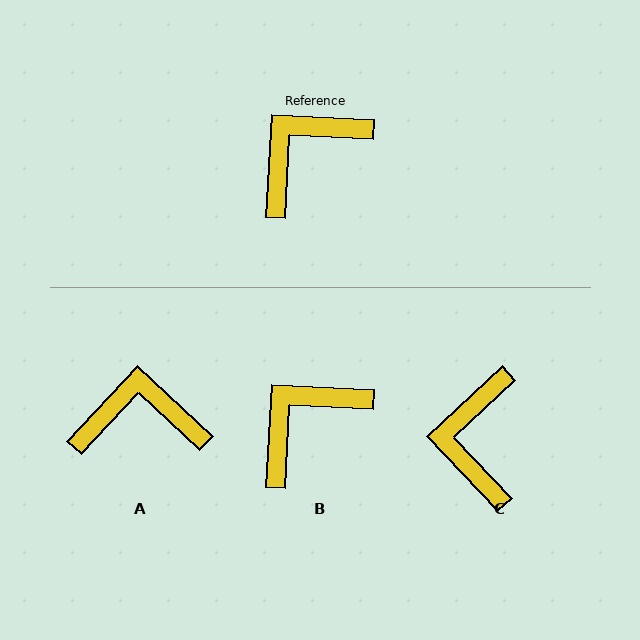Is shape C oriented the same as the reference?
No, it is off by about 46 degrees.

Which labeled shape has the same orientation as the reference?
B.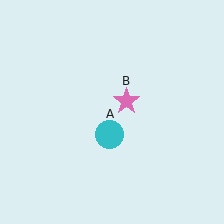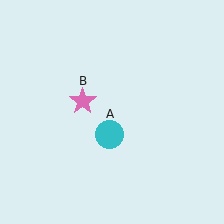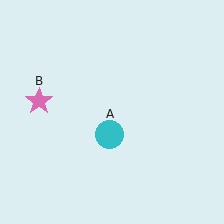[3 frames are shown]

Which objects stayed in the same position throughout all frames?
Cyan circle (object A) remained stationary.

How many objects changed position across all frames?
1 object changed position: pink star (object B).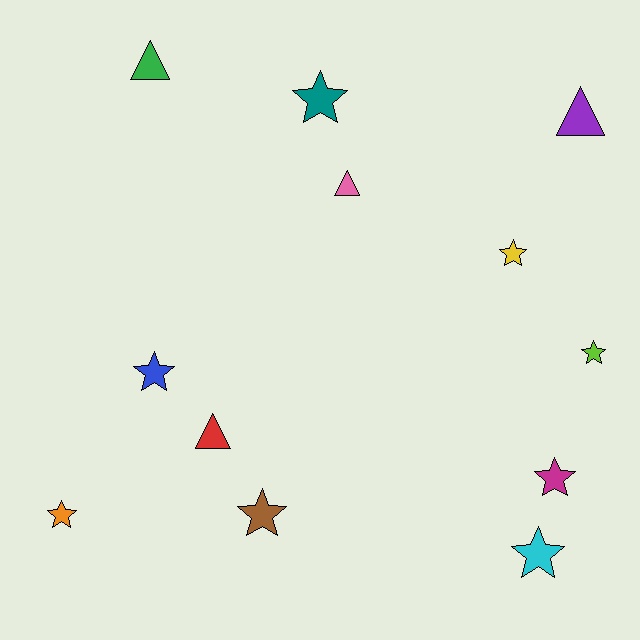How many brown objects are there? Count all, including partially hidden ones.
There is 1 brown object.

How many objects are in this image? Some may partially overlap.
There are 12 objects.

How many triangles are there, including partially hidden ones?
There are 4 triangles.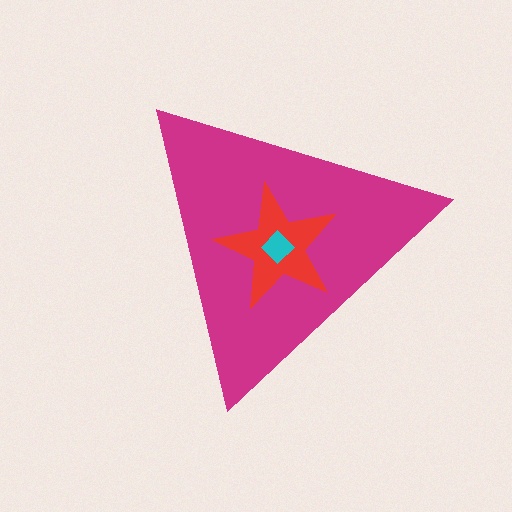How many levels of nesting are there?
3.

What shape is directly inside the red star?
The cyan diamond.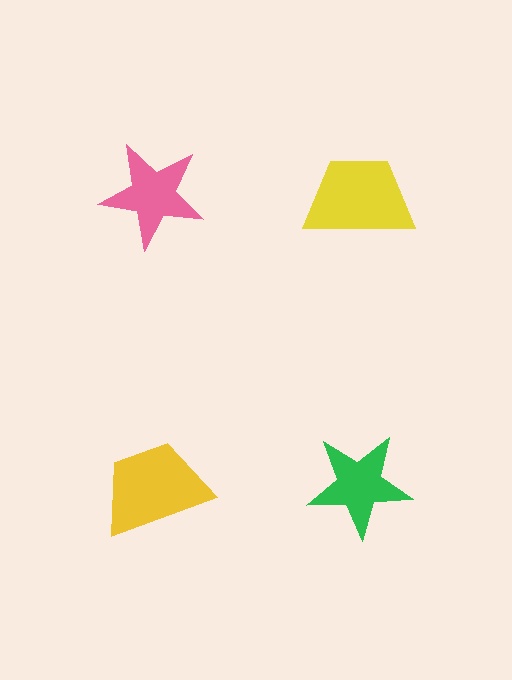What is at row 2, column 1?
A yellow trapezoid.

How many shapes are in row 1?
2 shapes.